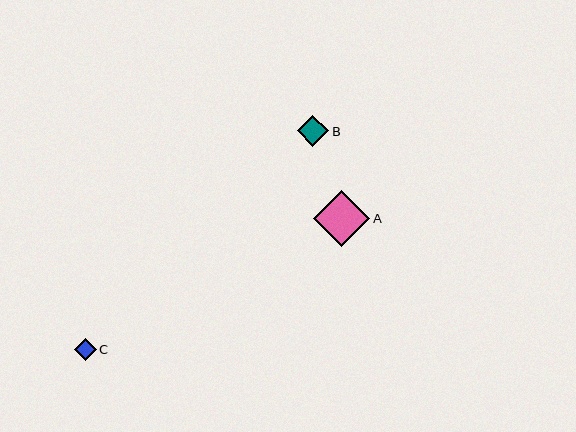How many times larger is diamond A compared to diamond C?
Diamond A is approximately 2.7 times the size of diamond C.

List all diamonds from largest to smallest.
From largest to smallest: A, B, C.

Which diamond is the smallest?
Diamond C is the smallest with a size of approximately 21 pixels.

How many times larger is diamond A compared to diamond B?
Diamond A is approximately 1.8 times the size of diamond B.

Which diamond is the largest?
Diamond A is the largest with a size of approximately 56 pixels.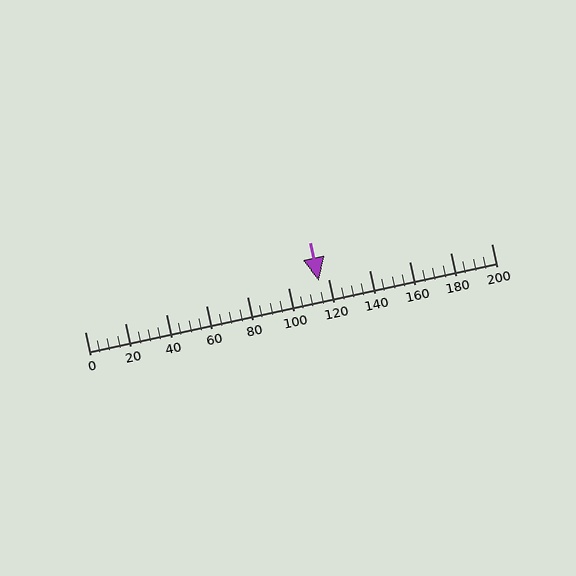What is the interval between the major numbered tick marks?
The major tick marks are spaced 20 units apart.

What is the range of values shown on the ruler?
The ruler shows values from 0 to 200.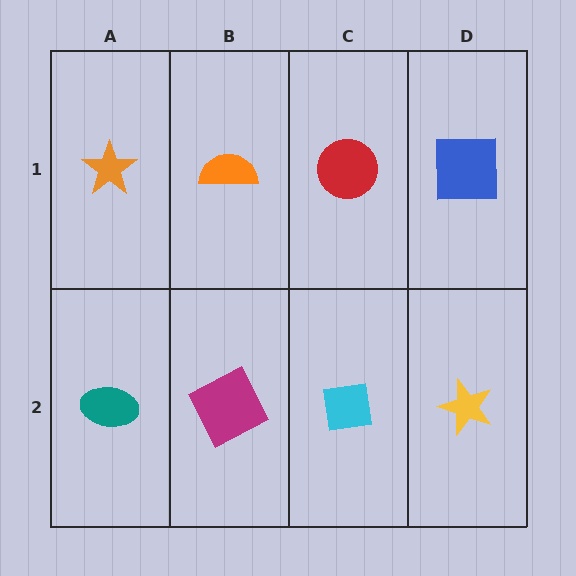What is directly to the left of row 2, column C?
A magenta square.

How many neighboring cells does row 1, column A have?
2.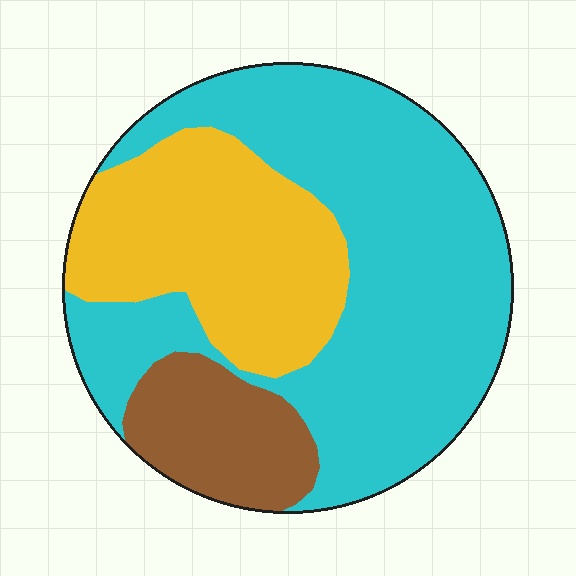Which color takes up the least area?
Brown, at roughly 15%.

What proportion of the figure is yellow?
Yellow takes up between a sixth and a third of the figure.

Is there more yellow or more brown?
Yellow.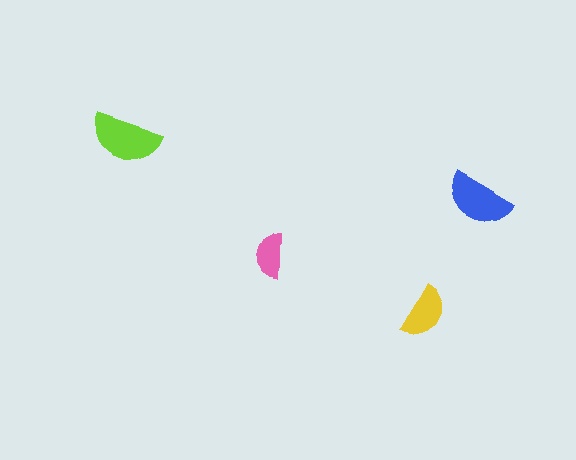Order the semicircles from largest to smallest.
the lime one, the blue one, the yellow one, the pink one.